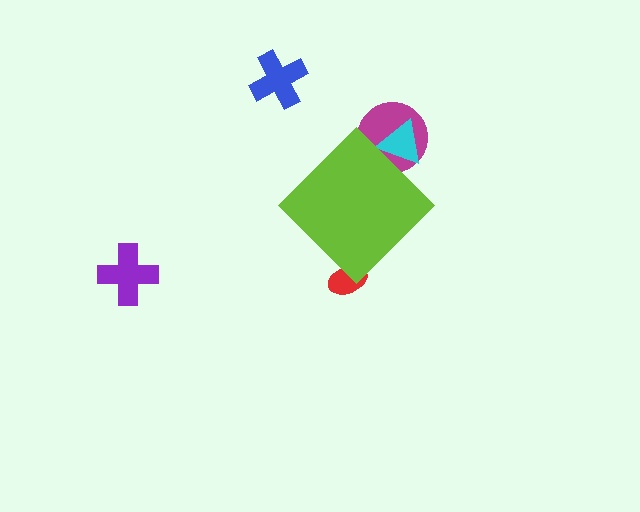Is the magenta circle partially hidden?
Yes, the magenta circle is partially hidden behind the lime diamond.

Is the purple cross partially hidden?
No, the purple cross is fully visible.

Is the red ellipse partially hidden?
Yes, the red ellipse is partially hidden behind the lime diamond.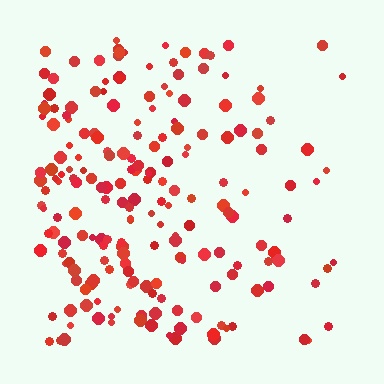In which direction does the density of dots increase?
From right to left, with the left side densest.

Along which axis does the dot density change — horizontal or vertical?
Horizontal.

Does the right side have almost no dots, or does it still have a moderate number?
Still a moderate number, just noticeably fewer than the left.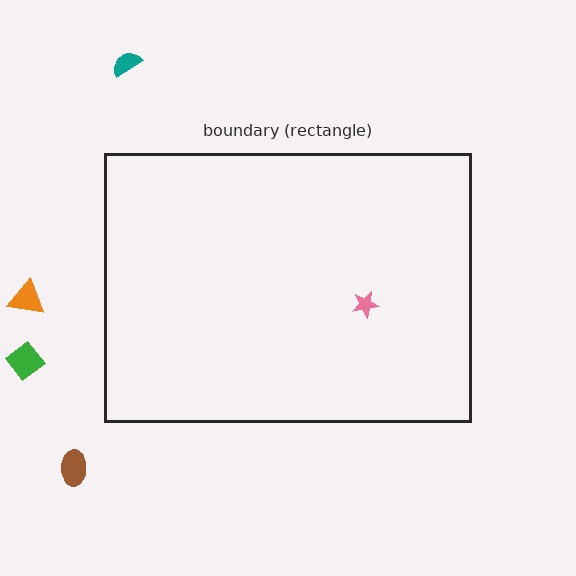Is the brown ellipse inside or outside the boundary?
Outside.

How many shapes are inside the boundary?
1 inside, 4 outside.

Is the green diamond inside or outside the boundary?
Outside.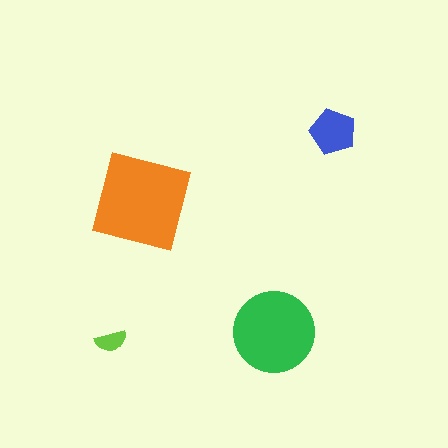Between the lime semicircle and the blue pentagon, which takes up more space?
The blue pentagon.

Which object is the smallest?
The lime semicircle.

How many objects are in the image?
There are 4 objects in the image.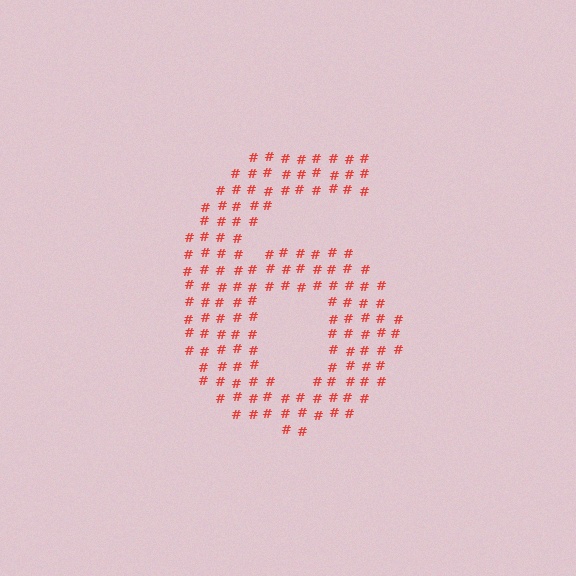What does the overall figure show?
The overall figure shows the digit 6.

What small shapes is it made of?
It is made of small hash symbols.